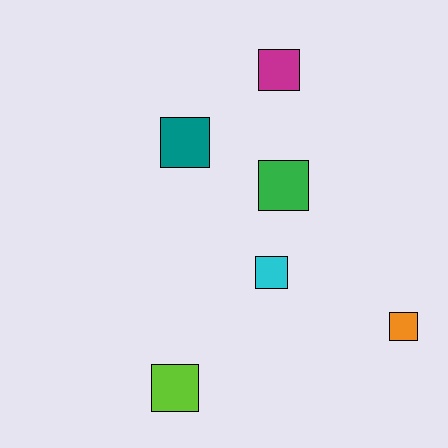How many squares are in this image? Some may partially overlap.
There are 6 squares.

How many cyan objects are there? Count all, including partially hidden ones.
There is 1 cyan object.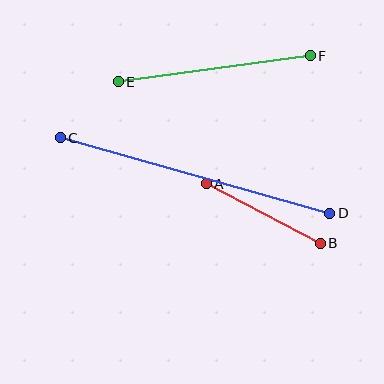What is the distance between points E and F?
The distance is approximately 194 pixels.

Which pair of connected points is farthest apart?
Points C and D are farthest apart.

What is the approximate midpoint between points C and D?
The midpoint is at approximately (195, 175) pixels.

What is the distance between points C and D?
The distance is approximately 280 pixels.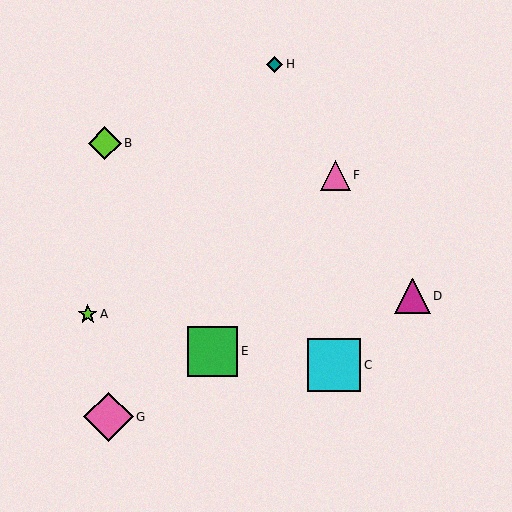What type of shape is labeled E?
Shape E is a green square.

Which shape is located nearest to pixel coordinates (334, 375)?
The cyan square (labeled C) at (334, 365) is nearest to that location.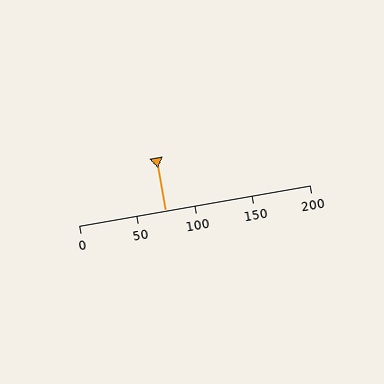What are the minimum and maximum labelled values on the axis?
The axis runs from 0 to 200.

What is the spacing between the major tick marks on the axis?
The major ticks are spaced 50 apart.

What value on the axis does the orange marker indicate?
The marker indicates approximately 75.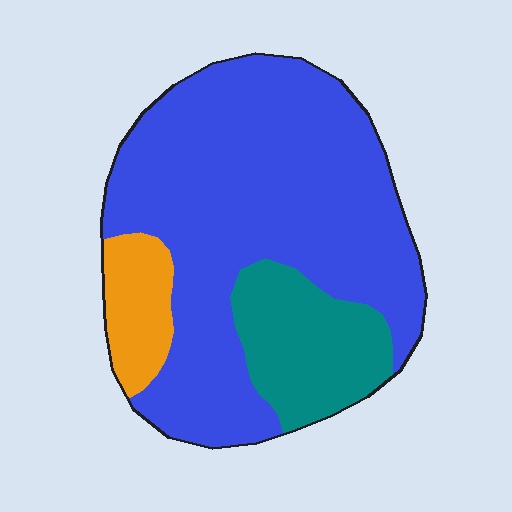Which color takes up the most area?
Blue, at roughly 70%.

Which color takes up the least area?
Orange, at roughly 10%.